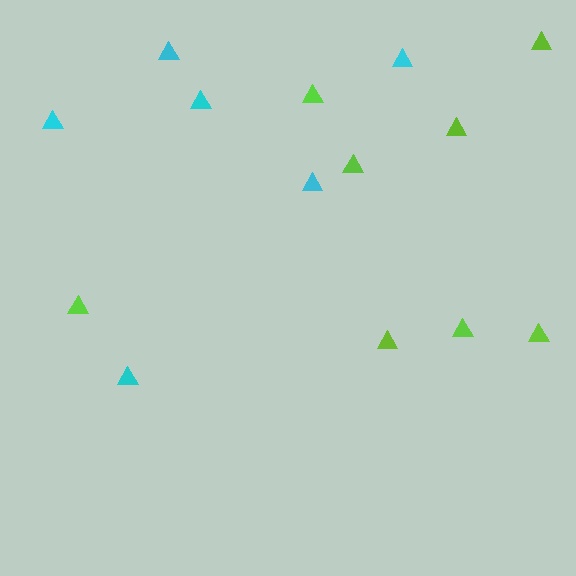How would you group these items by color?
There are 2 groups: one group of cyan triangles (6) and one group of lime triangles (8).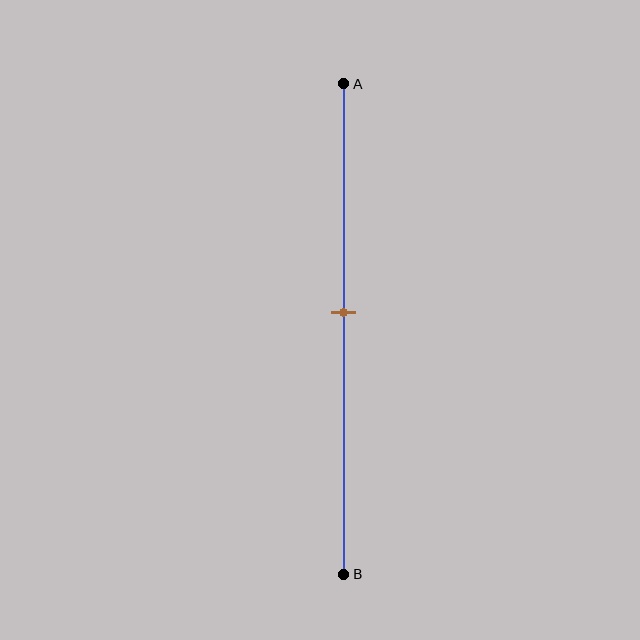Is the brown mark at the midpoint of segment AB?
No, the mark is at about 45% from A, not at the 50% midpoint.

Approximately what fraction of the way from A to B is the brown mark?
The brown mark is approximately 45% of the way from A to B.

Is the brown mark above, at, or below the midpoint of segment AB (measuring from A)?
The brown mark is above the midpoint of segment AB.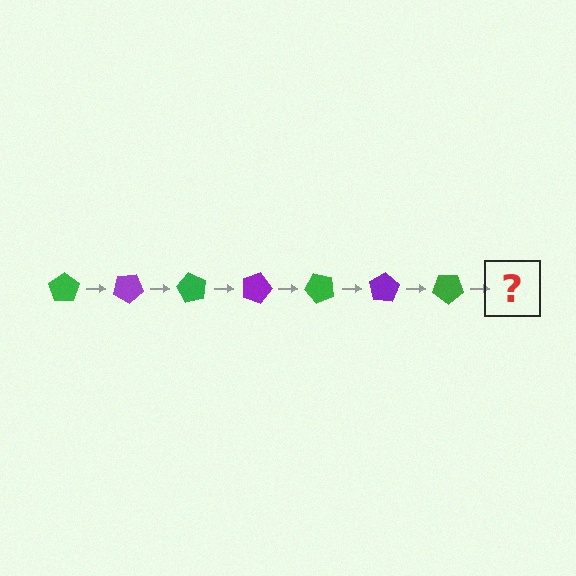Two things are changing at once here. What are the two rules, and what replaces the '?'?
The two rules are that it rotates 30 degrees each step and the color cycles through green and purple. The '?' should be a purple pentagon, rotated 210 degrees from the start.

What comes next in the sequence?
The next element should be a purple pentagon, rotated 210 degrees from the start.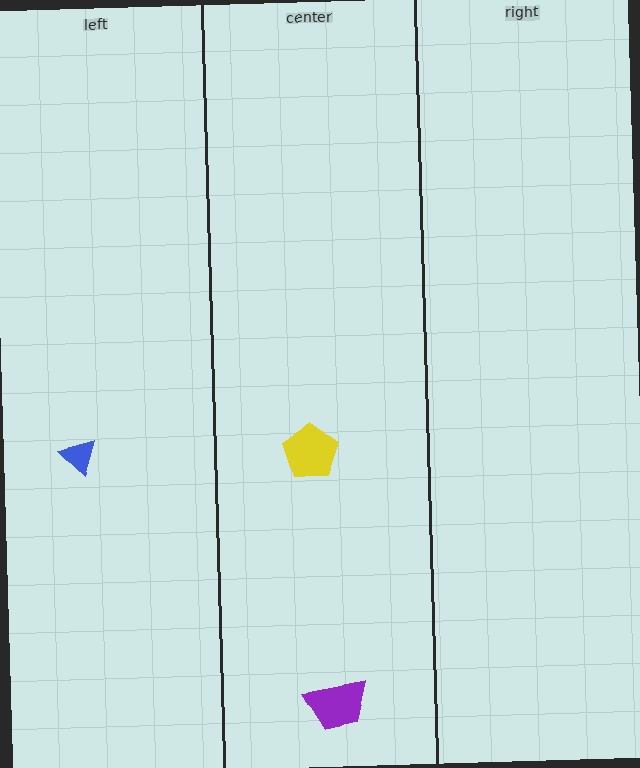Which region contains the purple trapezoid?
The center region.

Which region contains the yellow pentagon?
The center region.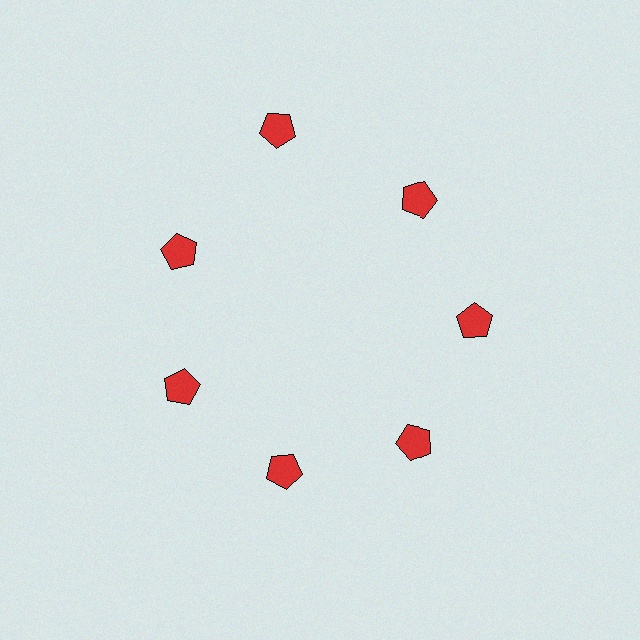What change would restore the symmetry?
The symmetry would be restored by moving it inward, back onto the ring so that all 7 pentagons sit at equal angles and equal distance from the center.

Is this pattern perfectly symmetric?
No. The 7 red pentagons are arranged in a ring, but one element near the 12 o'clock position is pushed outward from the center, breaking the 7-fold rotational symmetry.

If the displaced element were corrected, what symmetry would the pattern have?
It would have 7-fold rotational symmetry — the pattern would map onto itself every 51 degrees.